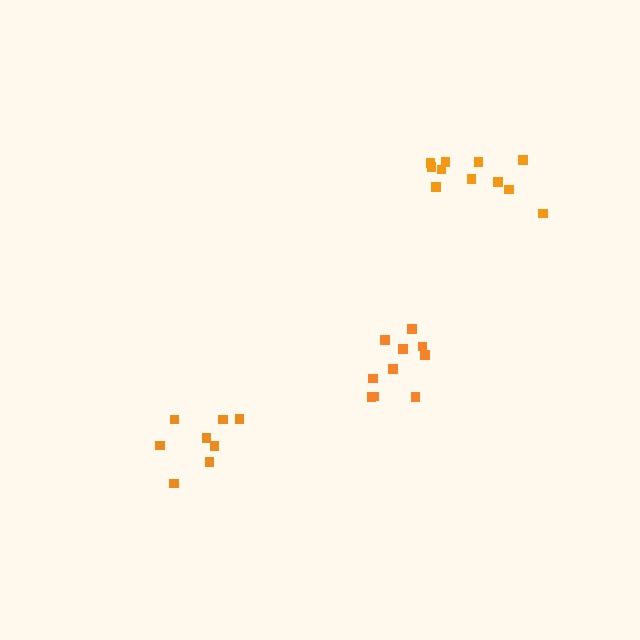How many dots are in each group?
Group 1: 10 dots, Group 2: 11 dots, Group 3: 8 dots (29 total).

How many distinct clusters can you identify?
There are 3 distinct clusters.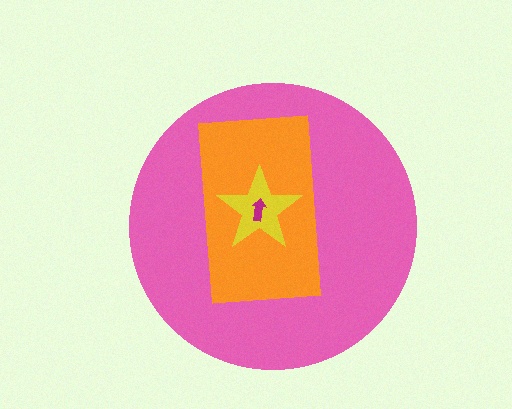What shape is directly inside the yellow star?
The magenta arrow.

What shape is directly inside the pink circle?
The orange rectangle.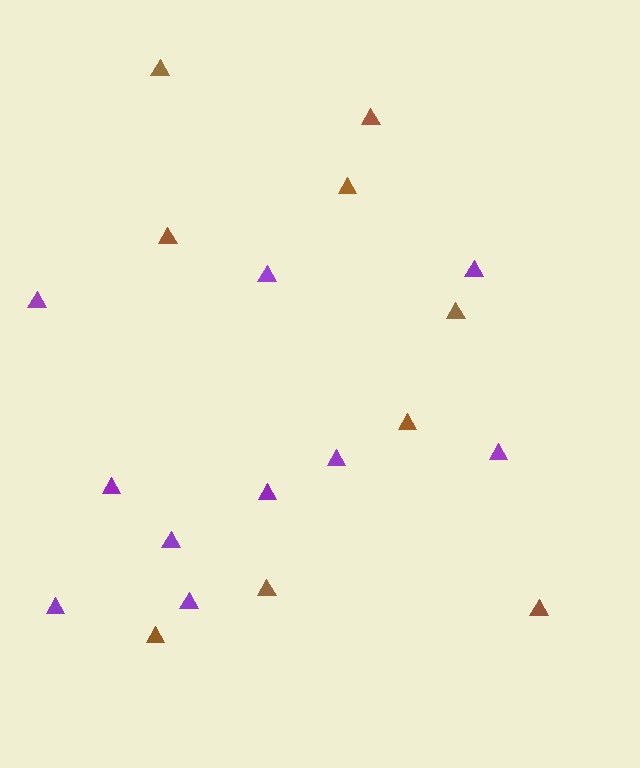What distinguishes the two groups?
There are 2 groups: one group of purple triangles (10) and one group of brown triangles (9).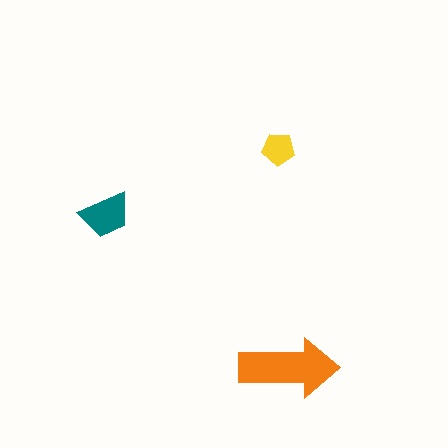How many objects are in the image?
There are 3 objects in the image.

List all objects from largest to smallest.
The orange arrow, the teal trapezoid, the yellow pentagon.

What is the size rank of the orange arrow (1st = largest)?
1st.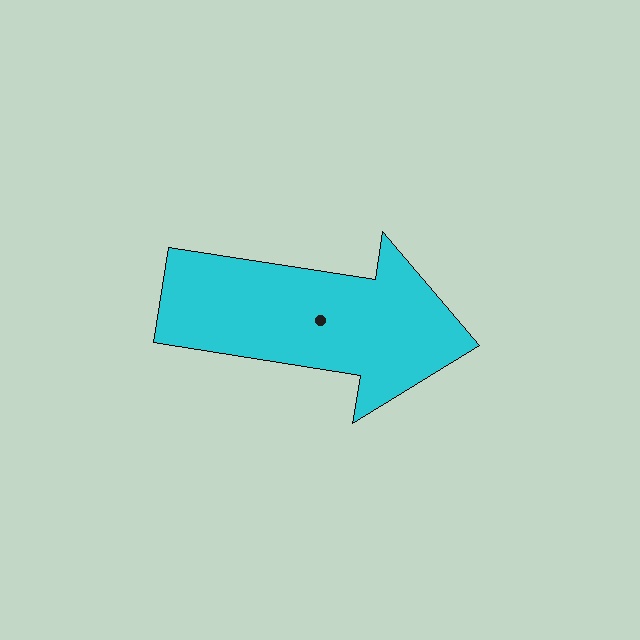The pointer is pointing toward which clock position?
Roughly 3 o'clock.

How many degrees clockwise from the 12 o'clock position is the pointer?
Approximately 99 degrees.